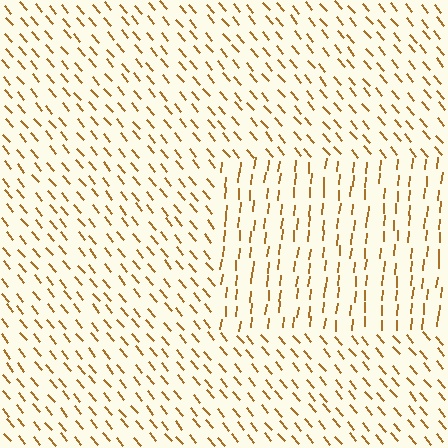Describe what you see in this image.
The image is filled with small brown line segments. A rectangle region in the image has lines oriented differently from the surrounding lines, creating a visible texture boundary.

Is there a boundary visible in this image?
Yes, there is a texture boundary formed by a change in line orientation.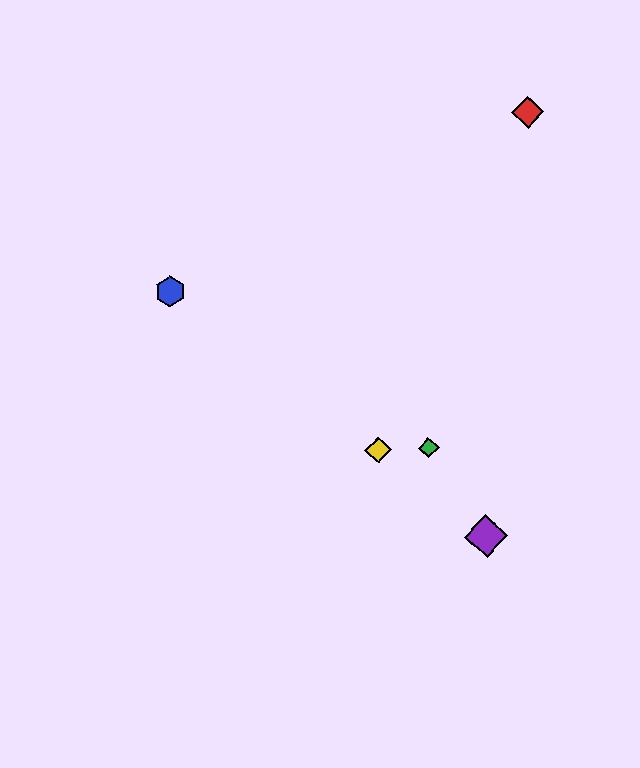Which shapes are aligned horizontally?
The green diamond, the yellow diamond are aligned horizontally.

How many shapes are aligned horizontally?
2 shapes (the green diamond, the yellow diamond) are aligned horizontally.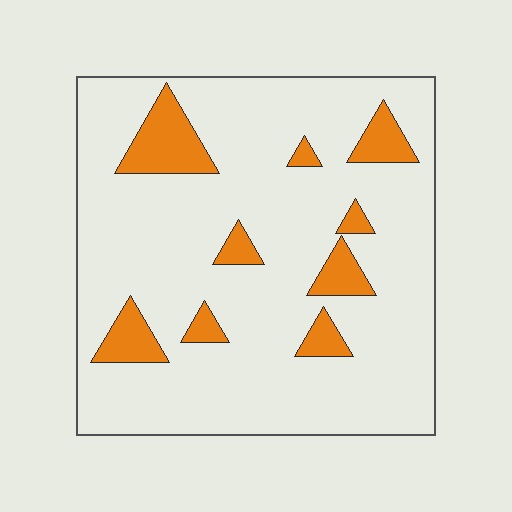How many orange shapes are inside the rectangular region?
9.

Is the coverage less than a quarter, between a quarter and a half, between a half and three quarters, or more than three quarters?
Less than a quarter.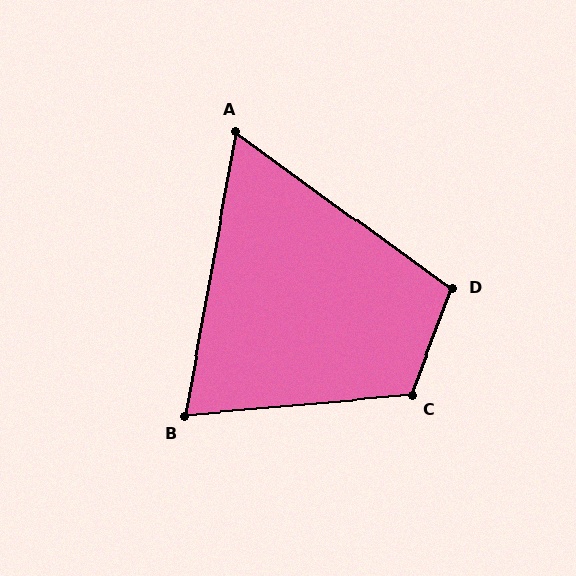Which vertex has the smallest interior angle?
A, at approximately 64 degrees.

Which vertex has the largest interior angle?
C, at approximately 116 degrees.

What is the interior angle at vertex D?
Approximately 105 degrees (obtuse).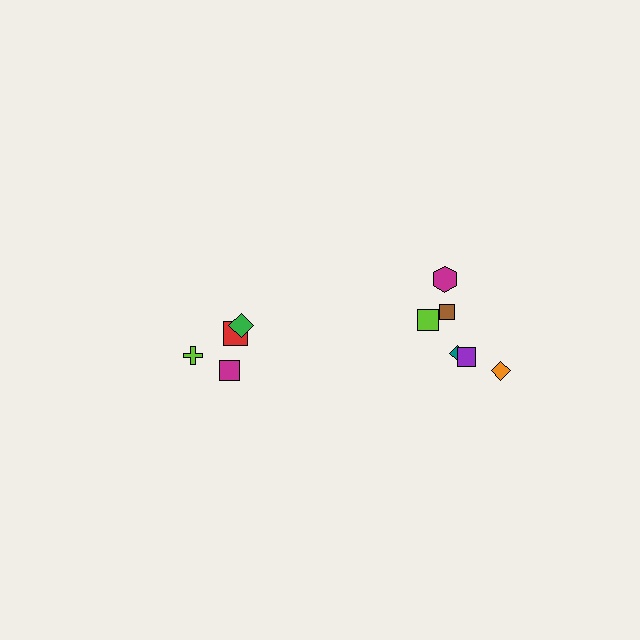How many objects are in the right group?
There are 6 objects.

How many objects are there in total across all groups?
There are 10 objects.